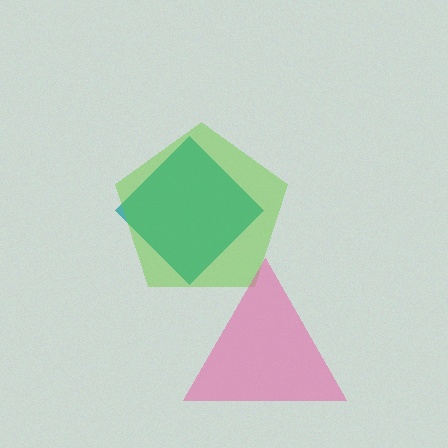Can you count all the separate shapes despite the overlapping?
Yes, there are 3 separate shapes.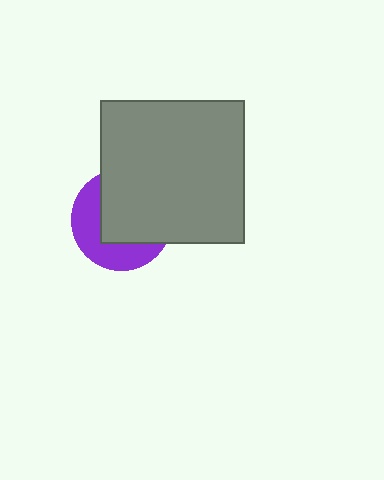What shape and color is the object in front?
The object in front is a gray square.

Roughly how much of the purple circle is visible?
A small part of it is visible (roughly 41%).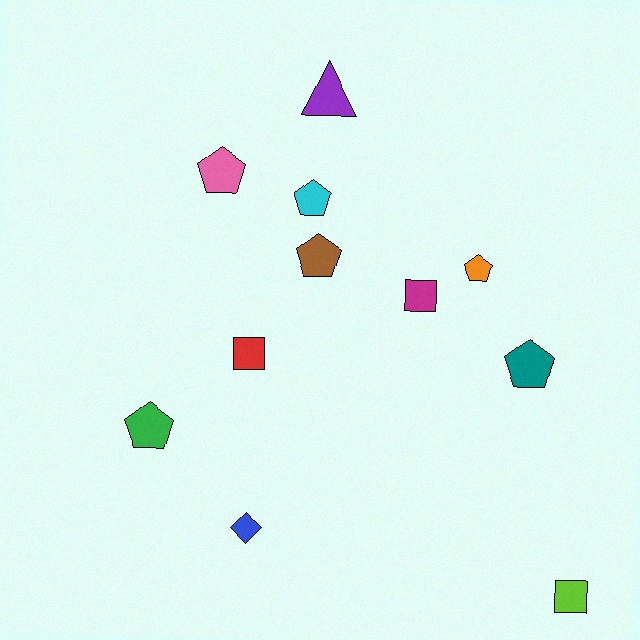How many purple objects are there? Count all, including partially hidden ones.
There is 1 purple object.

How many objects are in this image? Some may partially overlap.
There are 11 objects.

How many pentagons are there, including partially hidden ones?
There are 6 pentagons.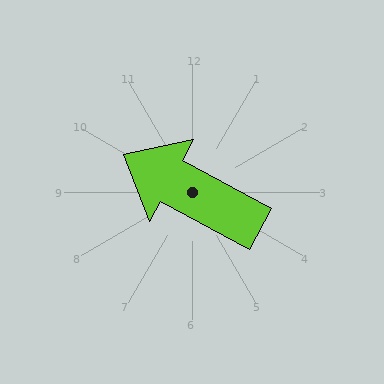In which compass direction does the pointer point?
Northwest.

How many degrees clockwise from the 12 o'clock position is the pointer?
Approximately 299 degrees.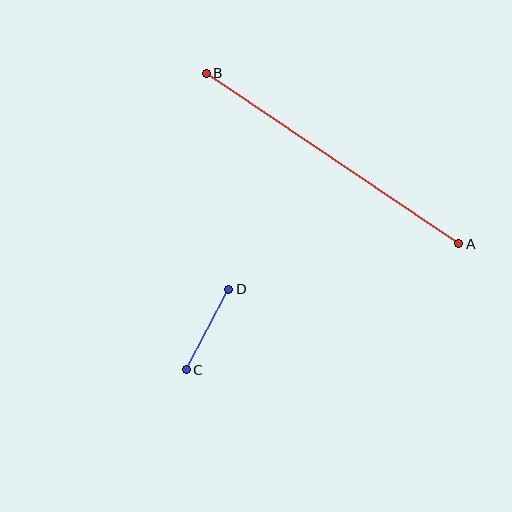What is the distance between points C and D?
The distance is approximately 91 pixels.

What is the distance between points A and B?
The distance is approximately 305 pixels.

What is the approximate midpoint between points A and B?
The midpoint is at approximately (333, 159) pixels.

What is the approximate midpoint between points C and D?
The midpoint is at approximately (208, 329) pixels.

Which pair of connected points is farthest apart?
Points A and B are farthest apart.